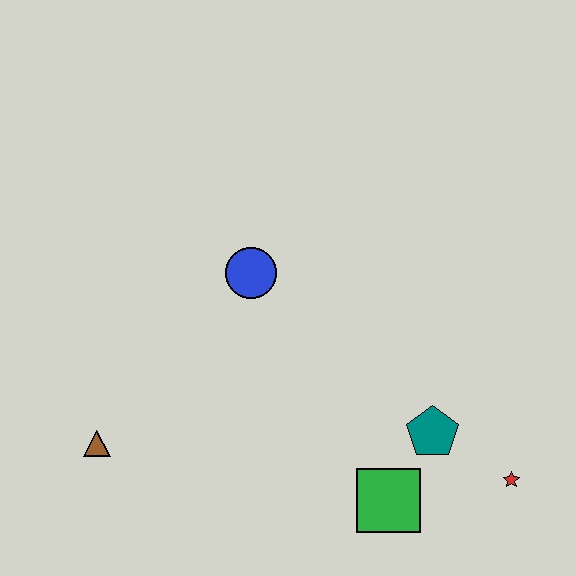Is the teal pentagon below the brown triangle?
No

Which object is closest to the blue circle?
The brown triangle is closest to the blue circle.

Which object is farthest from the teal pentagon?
The brown triangle is farthest from the teal pentagon.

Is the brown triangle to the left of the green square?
Yes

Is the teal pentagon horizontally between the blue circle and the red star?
Yes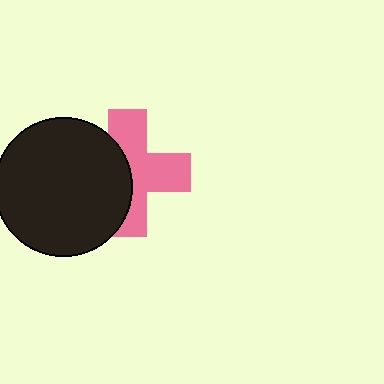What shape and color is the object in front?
The object in front is a black circle.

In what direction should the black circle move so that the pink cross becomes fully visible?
The black circle should move left. That is the shortest direction to clear the overlap and leave the pink cross fully visible.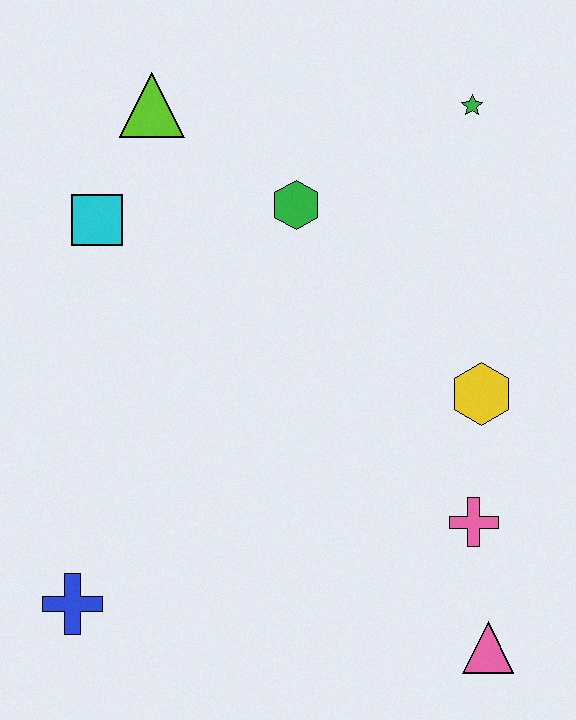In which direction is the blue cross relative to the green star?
The blue cross is below the green star.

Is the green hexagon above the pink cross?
Yes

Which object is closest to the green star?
The green hexagon is closest to the green star.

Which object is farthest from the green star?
The blue cross is farthest from the green star.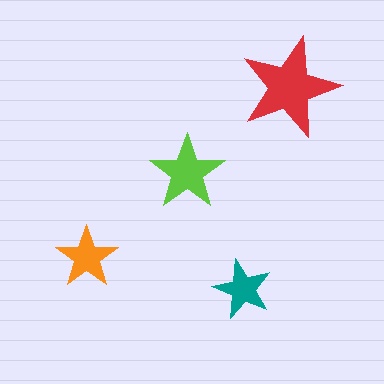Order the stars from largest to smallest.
the red one, the lime one, the orange one, the teal one.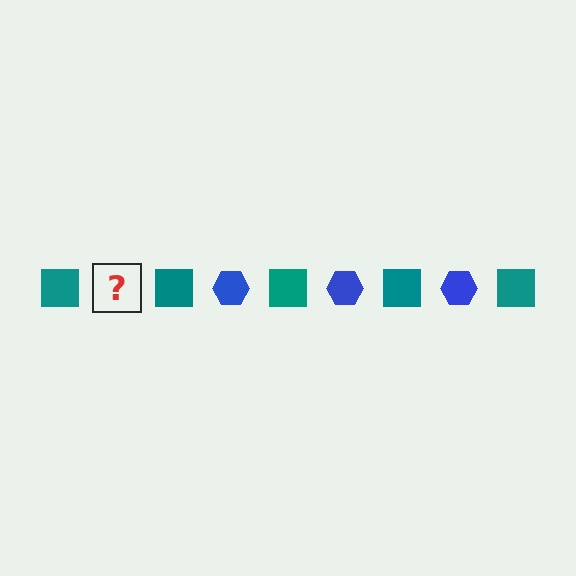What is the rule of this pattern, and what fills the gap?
The rule is that the pattern alternates between teal square and blue hexagon. The gap should be filled with a blue hexagon.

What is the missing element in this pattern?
The missing element is a blue hexagon.